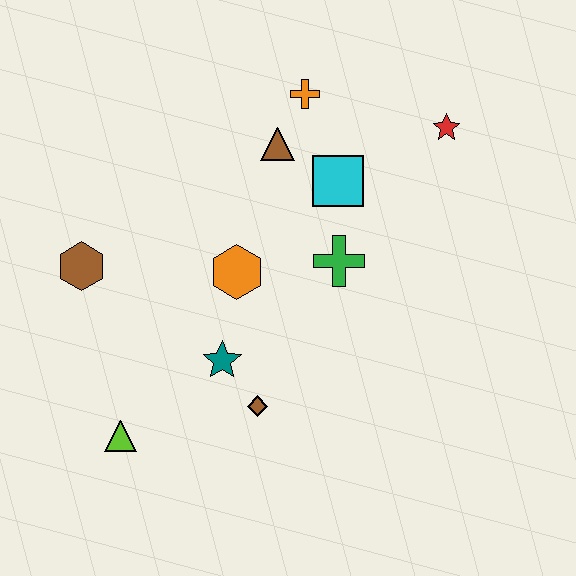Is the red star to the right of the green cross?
Yes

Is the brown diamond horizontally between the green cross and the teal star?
Yes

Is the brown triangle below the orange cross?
Yes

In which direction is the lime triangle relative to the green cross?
The lime triangle is to the left of the green cross.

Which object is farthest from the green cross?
The lime triangle is farthest from the green cross.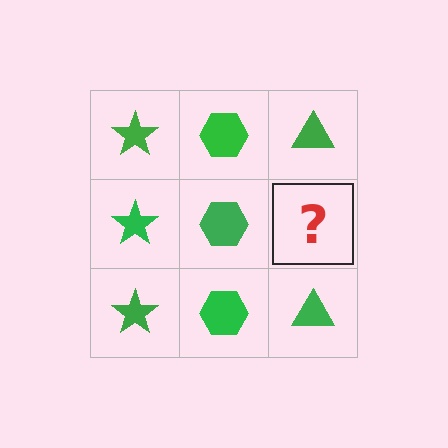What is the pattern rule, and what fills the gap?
The rule is that each column has a consistent shape. The gap should be filled with a green triangle.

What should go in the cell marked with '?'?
The missing cell should contain a green triangle.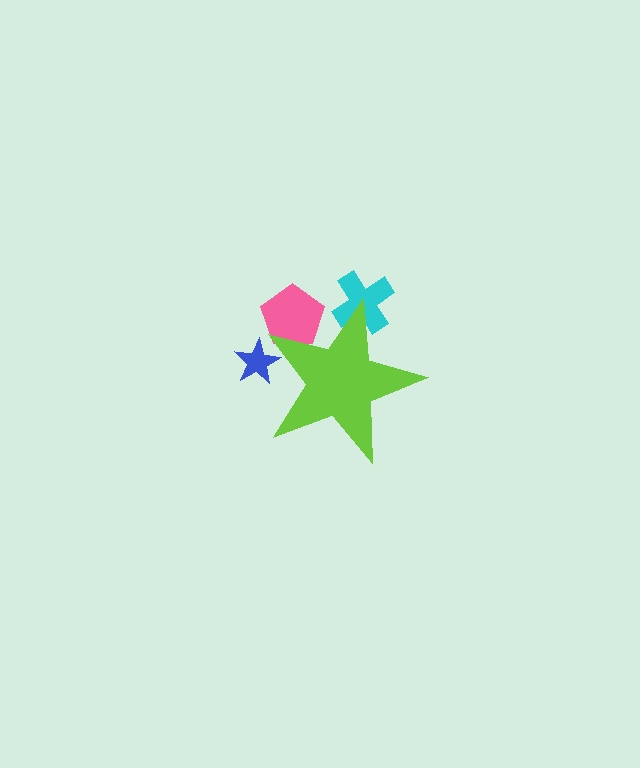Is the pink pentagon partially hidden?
Yes, the pink pentagon is partially hidden behind the lime star.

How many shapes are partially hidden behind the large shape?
3 shapes are partially hidden.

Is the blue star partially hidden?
Yes, the blue star is partially hidden behind the lime star.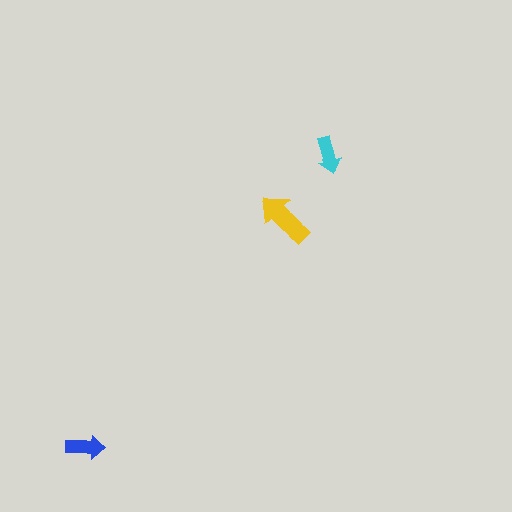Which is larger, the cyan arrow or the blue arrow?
The blue one.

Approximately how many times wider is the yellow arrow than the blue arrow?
About 1.5 times wider.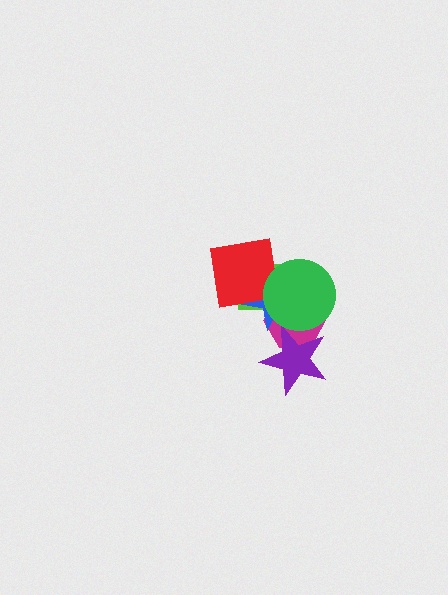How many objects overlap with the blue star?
4 objects overlap with the blue star.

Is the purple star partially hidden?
Yes, it is partially covered by another shape.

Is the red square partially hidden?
Yes, it is partially covered by another shape.